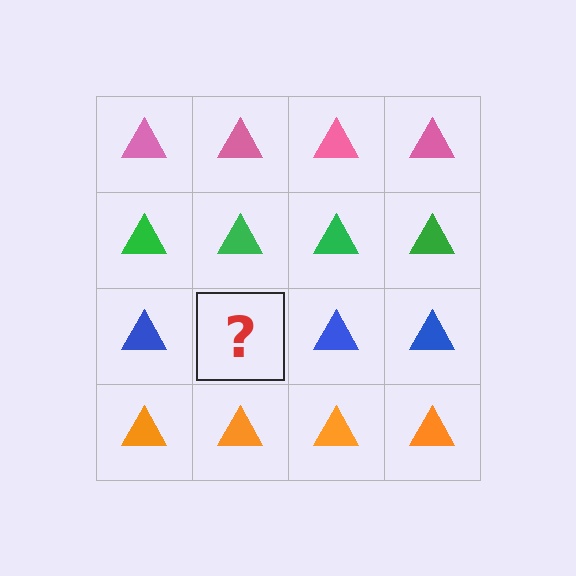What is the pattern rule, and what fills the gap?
The rule is that each row has a consistent color. The gap should be filled with a blue triangle.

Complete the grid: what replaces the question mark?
The question mark should be replaced with a blue triangle.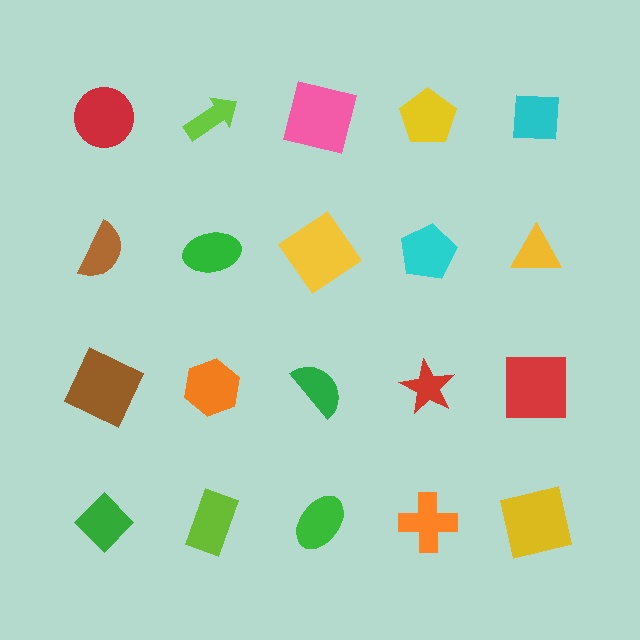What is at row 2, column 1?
A brown semicircle.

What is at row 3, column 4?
A red star.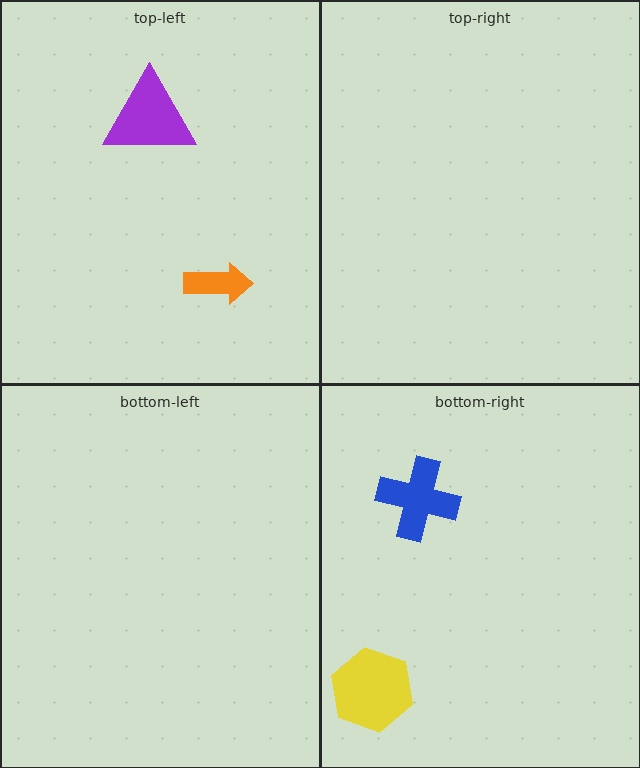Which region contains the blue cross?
The bottom-right region.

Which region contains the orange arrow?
The top-left region.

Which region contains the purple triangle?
The top-left region.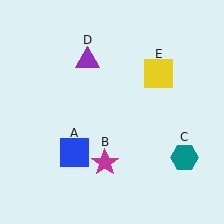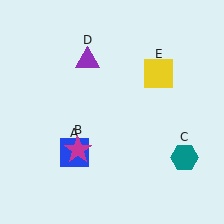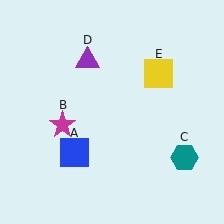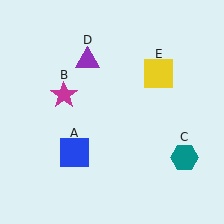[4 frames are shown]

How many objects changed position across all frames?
1 object changed position: magenta star (object B).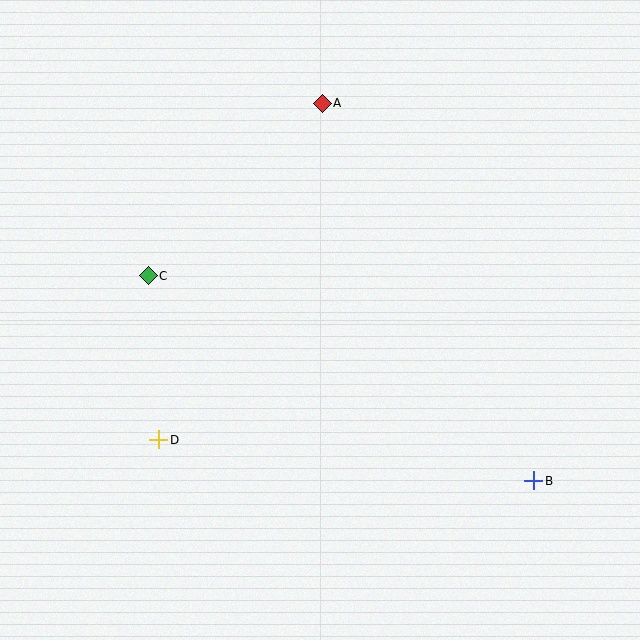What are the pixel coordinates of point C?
Point C is at (148, 276).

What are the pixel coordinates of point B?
Point B is at (534, 481).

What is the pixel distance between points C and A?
The distance between C and A is 245 pixels.